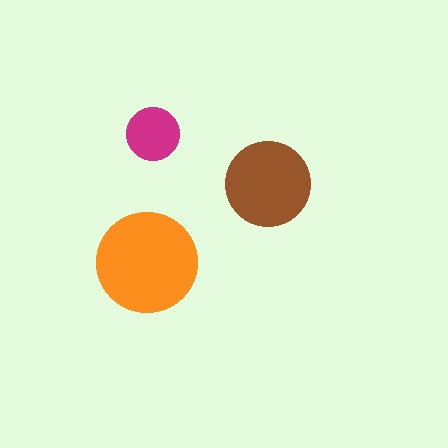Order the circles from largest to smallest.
the orange one, the brown one, the magenta one.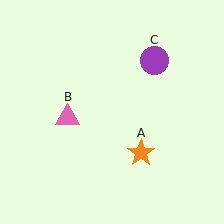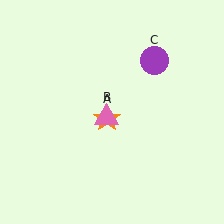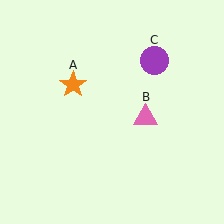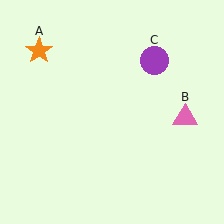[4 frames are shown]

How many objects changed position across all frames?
2 objects changed position: orange star (object A), pink triangle (object B).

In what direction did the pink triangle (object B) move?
The pink triangle (object B) moved right.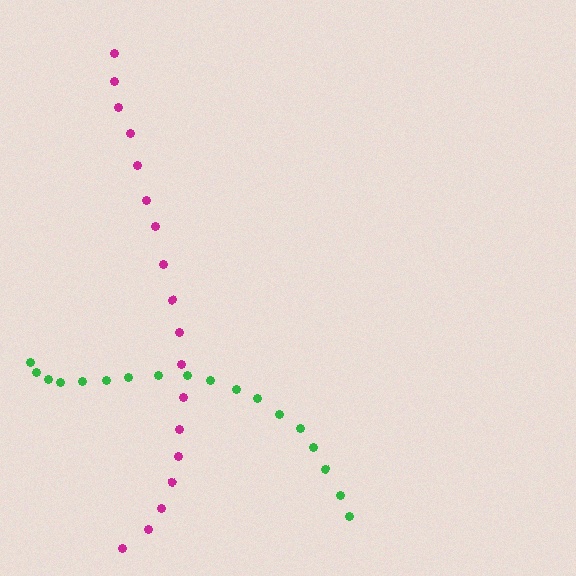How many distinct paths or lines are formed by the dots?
There are 2 distinct paths.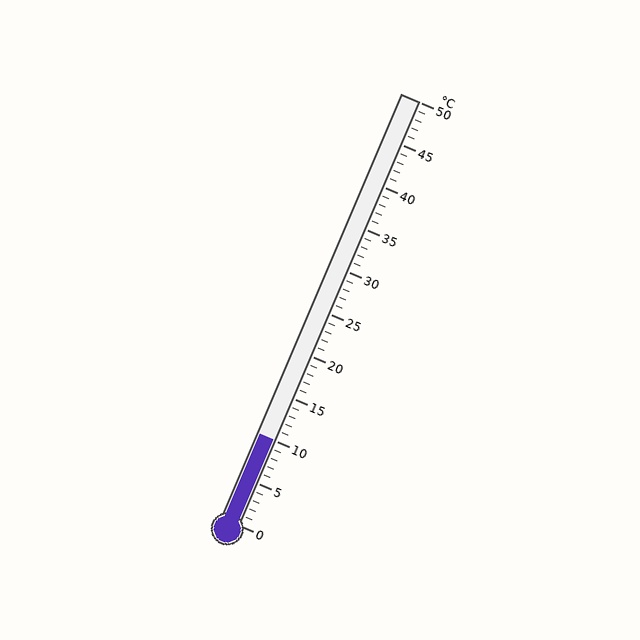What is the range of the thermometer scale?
The thermometer scale ranges from 0°C to 50°C.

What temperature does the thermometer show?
The thermometer shows approximately 10°C.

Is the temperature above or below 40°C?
The temperature is below 40°C.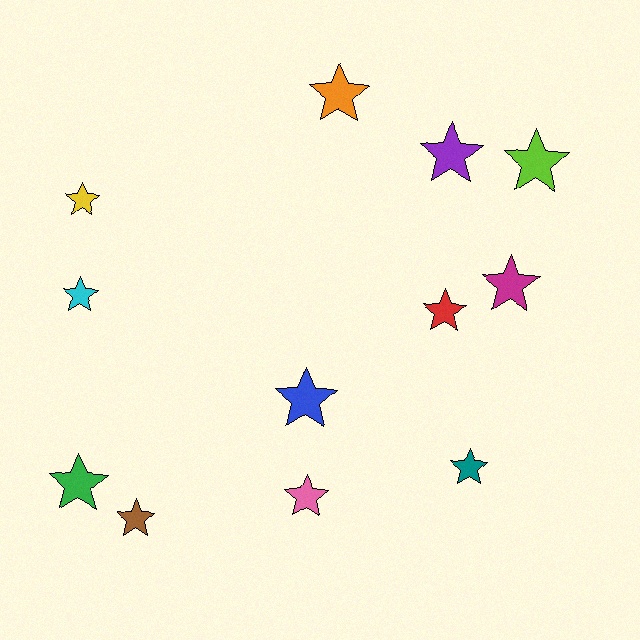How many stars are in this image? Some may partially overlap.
There are 12 stars.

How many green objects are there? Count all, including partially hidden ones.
There is 1 green object.